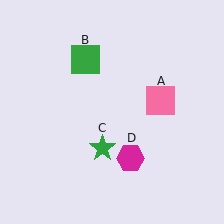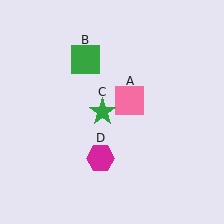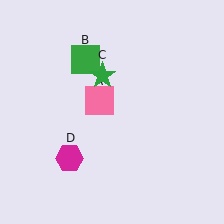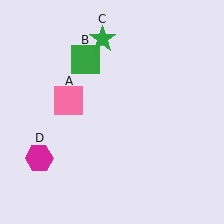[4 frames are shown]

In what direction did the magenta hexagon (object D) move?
The magenta hexagon (object D) moved left.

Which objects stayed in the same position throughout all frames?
Green square (object B) remained stationary.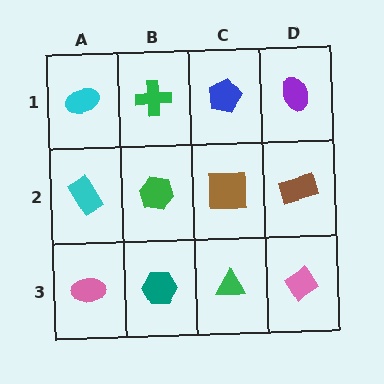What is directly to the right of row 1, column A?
A green cross.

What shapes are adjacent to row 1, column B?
A green hexagon (row 2, column B), a cyan ellipse (row 1, column A), a blue pentagon (row 1, column C).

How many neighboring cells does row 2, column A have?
3.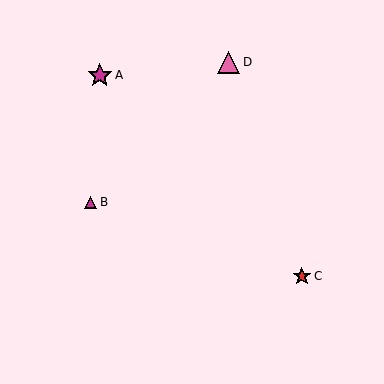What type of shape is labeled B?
Shape B is a magenta triangle.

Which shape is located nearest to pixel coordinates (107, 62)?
The magenta star (labeled A) at (100, 75) is nearest to that location.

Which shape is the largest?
The magenta star (labeled A) is the largest.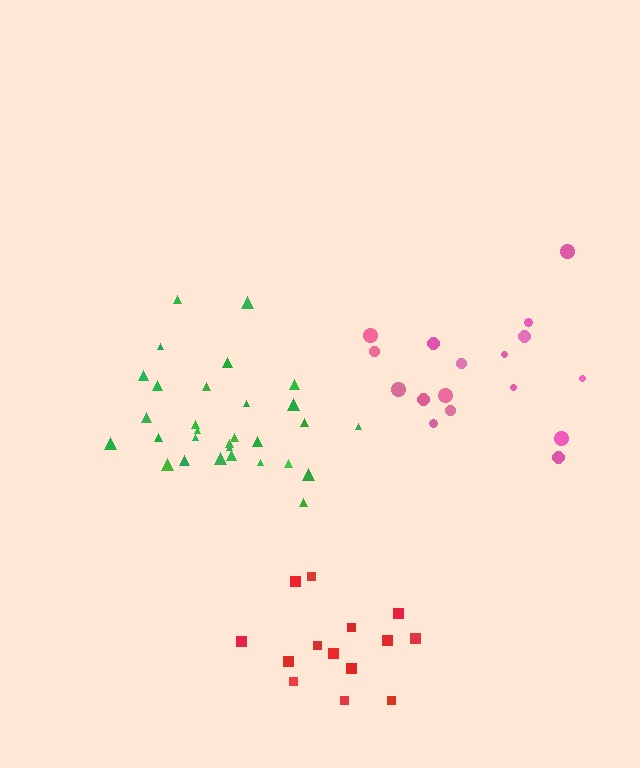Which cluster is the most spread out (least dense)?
Pink.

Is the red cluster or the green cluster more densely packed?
Red.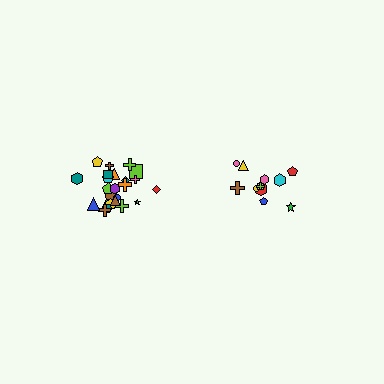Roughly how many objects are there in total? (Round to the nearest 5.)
Roughly 35 objects in total.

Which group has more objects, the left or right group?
The left group.